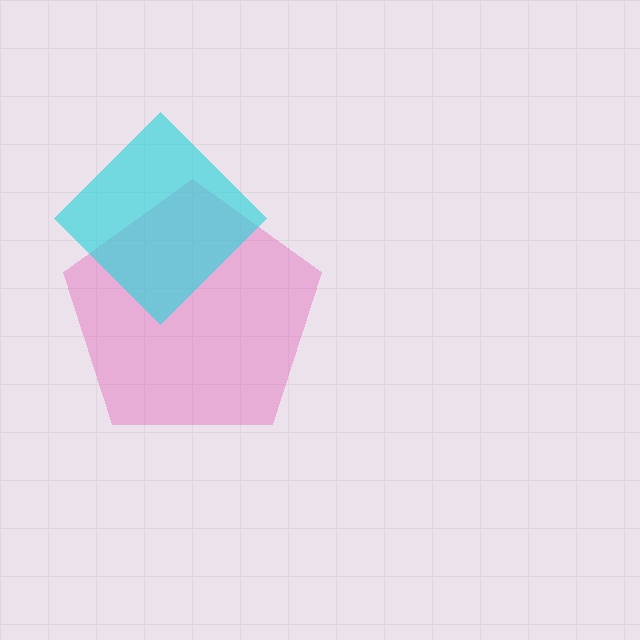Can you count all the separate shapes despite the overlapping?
Yes, there are 2 separate shapes.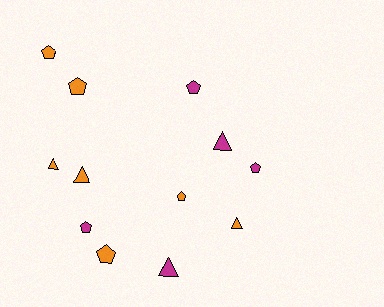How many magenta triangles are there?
There are 2 magenta triangles.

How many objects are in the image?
There are 12 objects.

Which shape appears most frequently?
Pentagon, with 7 objects.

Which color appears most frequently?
Orange, with 7 objects.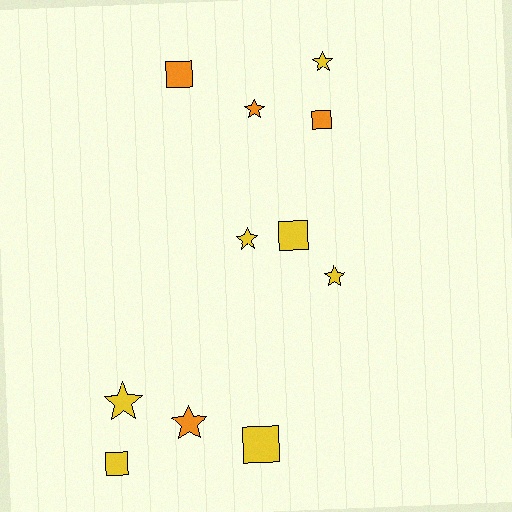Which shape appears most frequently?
Star, with 6 objects.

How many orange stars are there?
There are 2 orange stars.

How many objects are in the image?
There are 11 objects.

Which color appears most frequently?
Yellow, with 7 objects.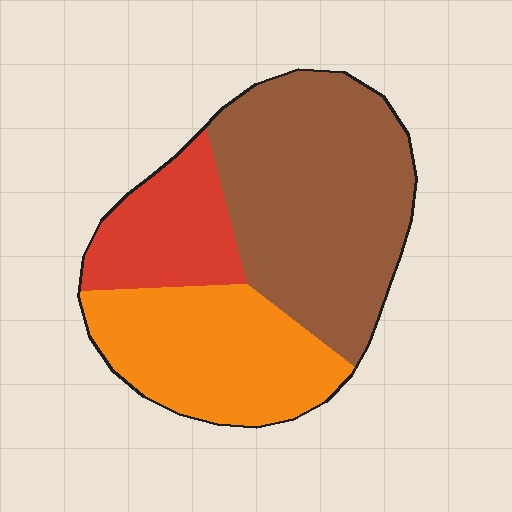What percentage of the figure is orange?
Orange takes up about one third (1/3) of the figure.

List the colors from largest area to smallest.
From largest to smallest: brown, orange, red.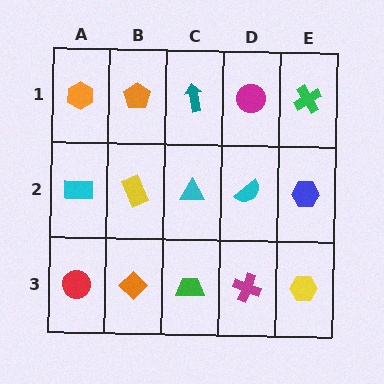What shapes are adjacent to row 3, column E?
A blue hexagon (row 2, column E), a magenta cross (row 3, column D).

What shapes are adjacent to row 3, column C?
A cyan triangle (row 2, column C), an orange diamond (row 3, column B), a magenta cross (row 3, column D).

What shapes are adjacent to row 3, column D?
A cyan semicircle (row 2, column D), a green trapezoid (row 3, column C), a yellow hexagon (row 3, column E).